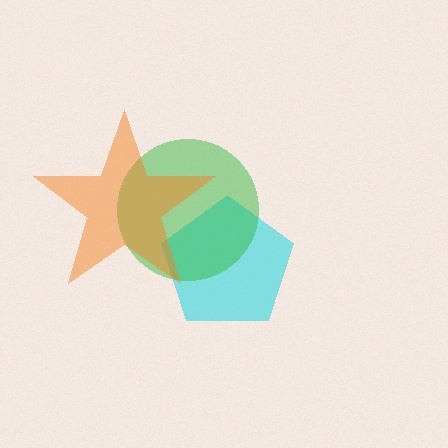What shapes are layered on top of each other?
The layered shapes are: a cyan pentagon, a green circle, an orange star.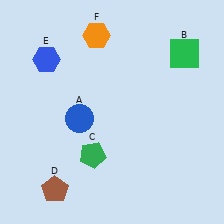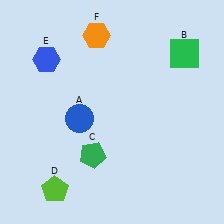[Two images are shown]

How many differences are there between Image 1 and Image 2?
There is 1 difference between the two images.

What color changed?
The pentagon (D) changed from brown in Image 1 to lime in Image 2.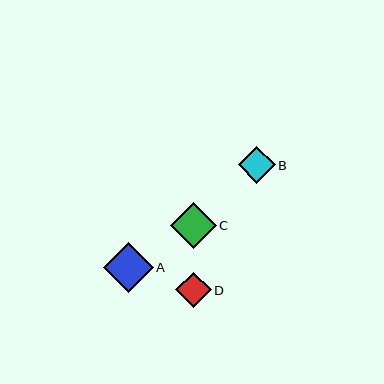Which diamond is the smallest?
Diamond D is the smallest with a size of approximately 35 pixels.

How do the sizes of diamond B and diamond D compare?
Diamond B and diamond D are approximately the same size.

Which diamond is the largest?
Diamond A is the largest with a size of approximately 50 pixels.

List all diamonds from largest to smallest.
From largest to smallest: A, C, B, D.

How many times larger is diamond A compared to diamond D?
Diamond A is approximately 1.4 times the size of diamond D.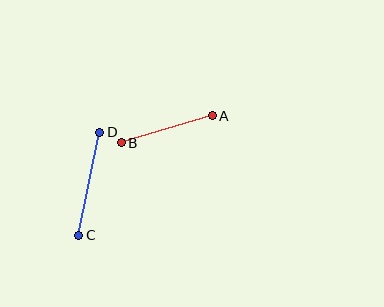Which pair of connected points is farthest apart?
Points C and D are farthest apart.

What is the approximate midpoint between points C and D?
The midpoint is at approximately (89, 184) pixels.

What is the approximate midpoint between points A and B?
The midpoint is at approximately (167, 129) pixels.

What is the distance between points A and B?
The distance is approximately 95 pixels.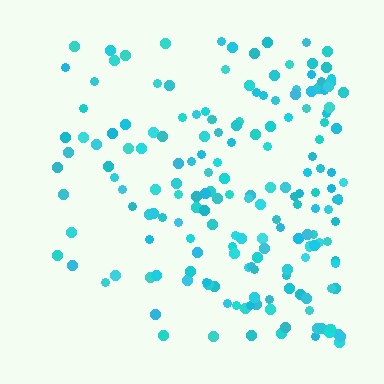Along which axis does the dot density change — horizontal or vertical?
Horizontal.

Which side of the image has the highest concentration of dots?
The right.